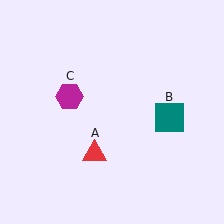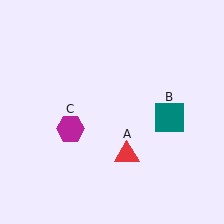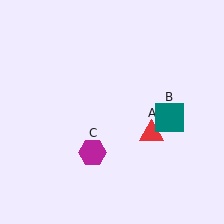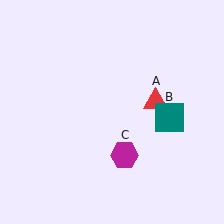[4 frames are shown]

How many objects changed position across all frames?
2 objects changed position: red triangle (object A), magenta hexagon (object C).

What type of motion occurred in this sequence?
The red triangle (object A), magenta hexagon (object C) rotated counterclockwise around the center of the scene.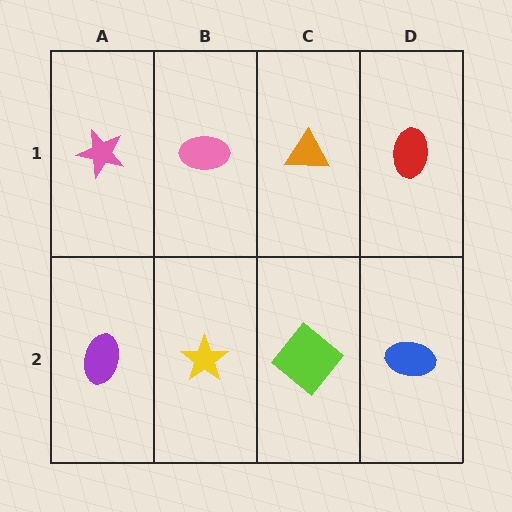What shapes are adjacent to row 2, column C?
An orange triangle (row 1, column C), a yellow star (row 2, column B), a blue ellipse (row 2, column D).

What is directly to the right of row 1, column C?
A red ellipse.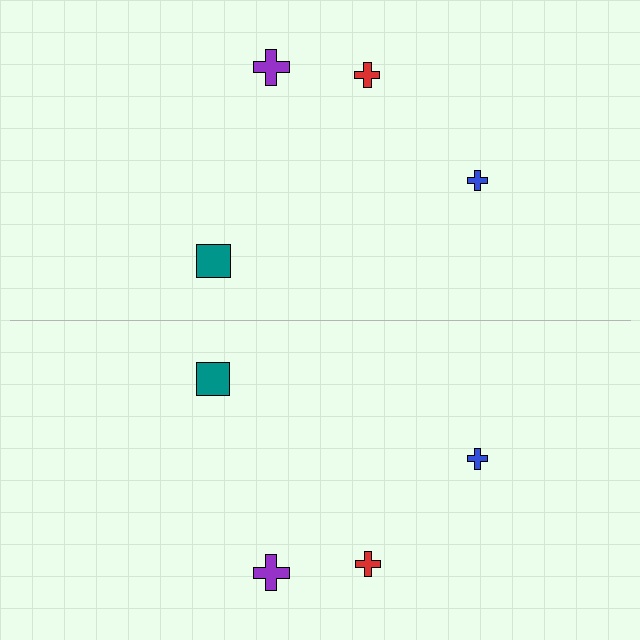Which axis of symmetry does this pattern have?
The pattern has a horizontal axis of symmetry running through the center of the image.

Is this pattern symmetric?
Yes, this pattern has bilateral (reflection) symmetry.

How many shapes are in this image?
There are 8 shapes in this image.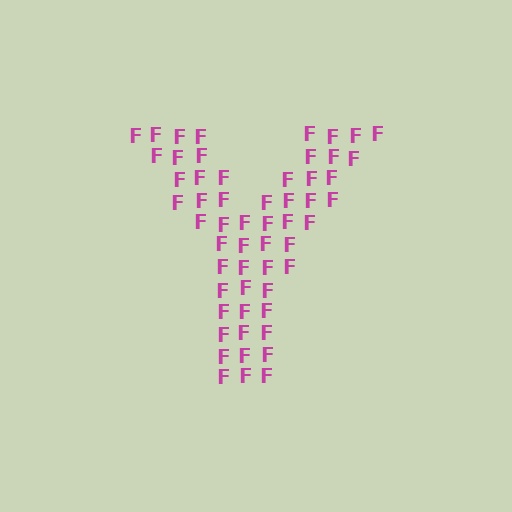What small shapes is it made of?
It is made of small letter F's.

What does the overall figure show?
The overall figure shows the letter Y.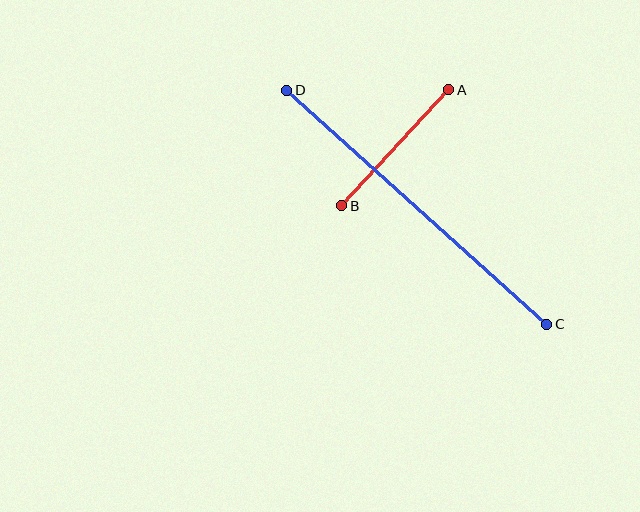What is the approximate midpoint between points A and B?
The midpoint is at approximately (395, 148) pixels.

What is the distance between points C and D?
The distance is approximately 350 pixels.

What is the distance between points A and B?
The distance is approximately 158 pixels.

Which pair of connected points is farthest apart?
Points C and D are farthest apart.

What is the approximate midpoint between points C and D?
The midpoint is at approximately (417, 207) pixels.